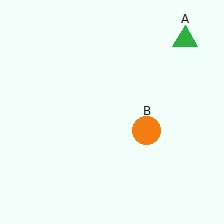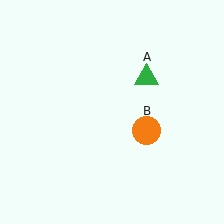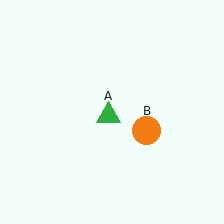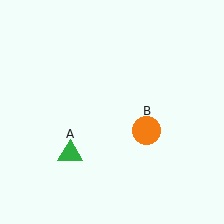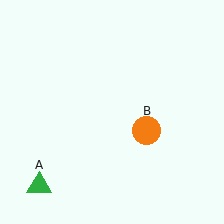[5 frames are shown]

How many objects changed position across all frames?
1 object changed position: green triangle (object A).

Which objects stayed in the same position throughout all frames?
Orange circle (object B) remained stationary.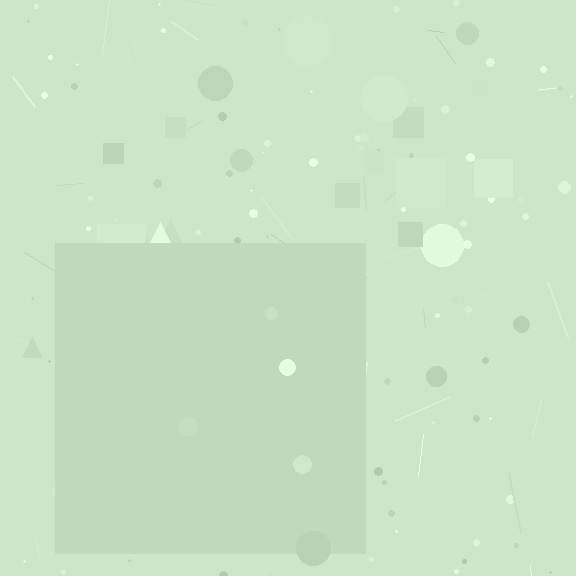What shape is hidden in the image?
A square is hidden in the image.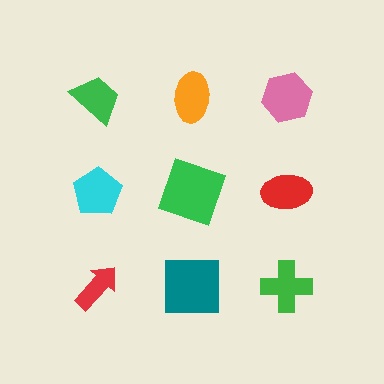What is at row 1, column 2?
An orange ellipse.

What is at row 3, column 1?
A red arrow.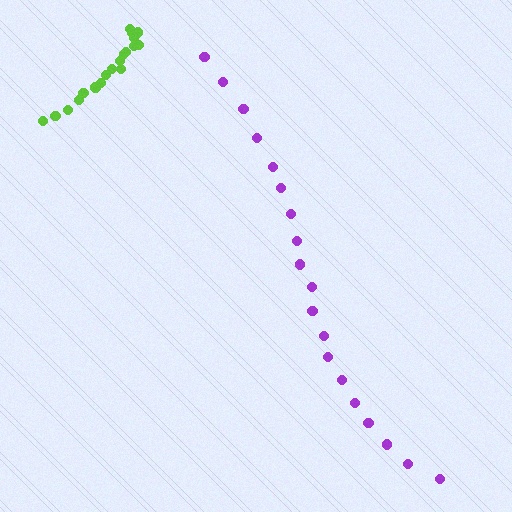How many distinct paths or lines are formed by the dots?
There are 2 distinct paths.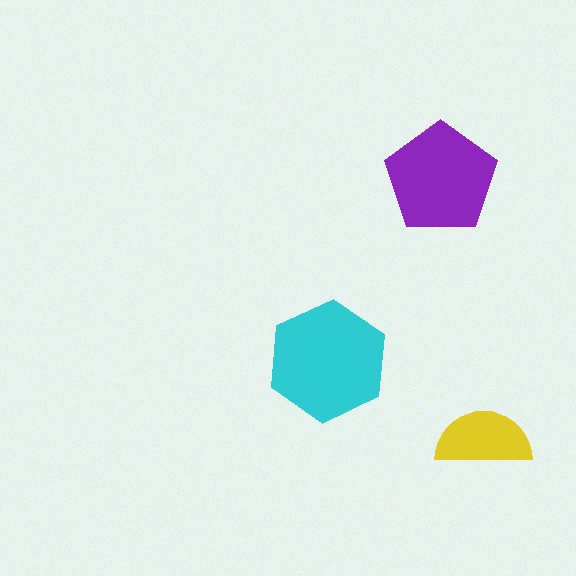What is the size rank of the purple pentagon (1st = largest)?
2nd.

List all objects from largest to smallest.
The cyan hexagon, the purple pentagon, the yellow semicircle.